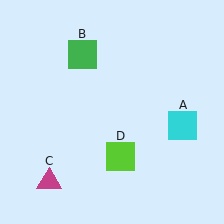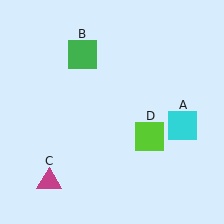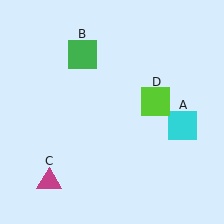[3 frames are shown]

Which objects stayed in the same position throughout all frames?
Cyan square (object A) and green square (object B) and magenta triangle (object C) remained stationary.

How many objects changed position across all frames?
1 object changed position: lime square (object D).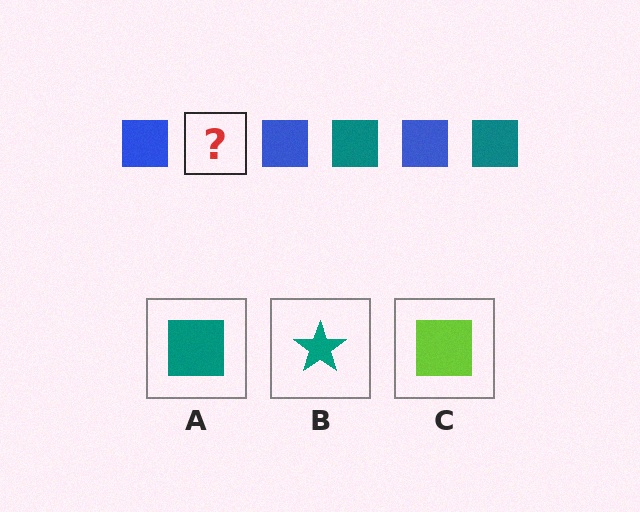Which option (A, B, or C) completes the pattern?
A.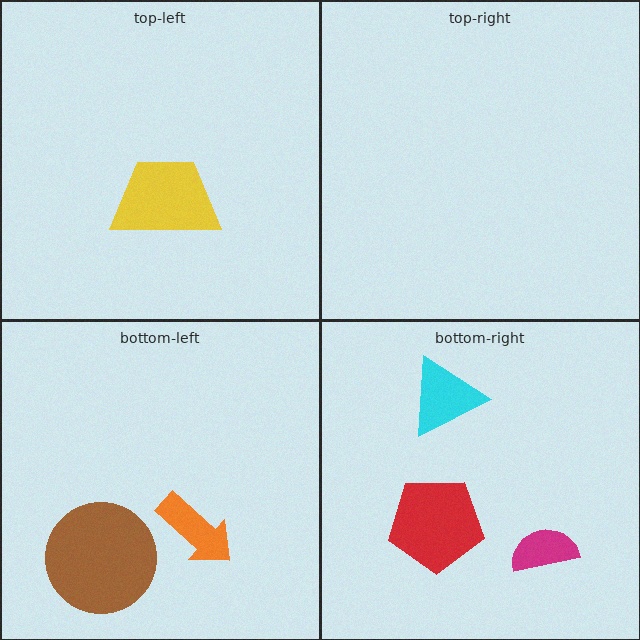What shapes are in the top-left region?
The yellow trapezoid.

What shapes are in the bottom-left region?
The orange arrow, the brown circle.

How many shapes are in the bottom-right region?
3.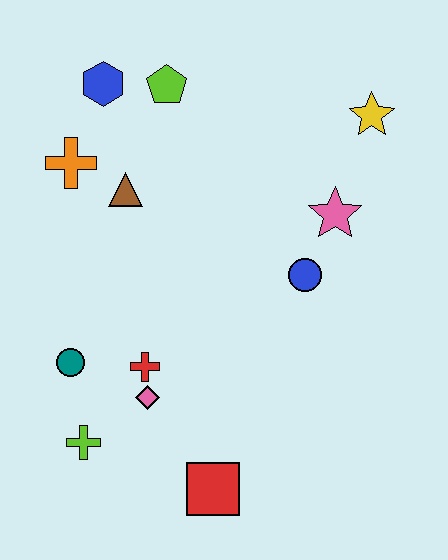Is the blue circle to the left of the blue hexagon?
No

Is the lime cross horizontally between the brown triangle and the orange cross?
Yes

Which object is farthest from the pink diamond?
The yellow star is farthest from the pink diamond.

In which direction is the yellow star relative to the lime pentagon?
The yellow star is to the right of the lime pentagon.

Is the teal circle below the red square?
No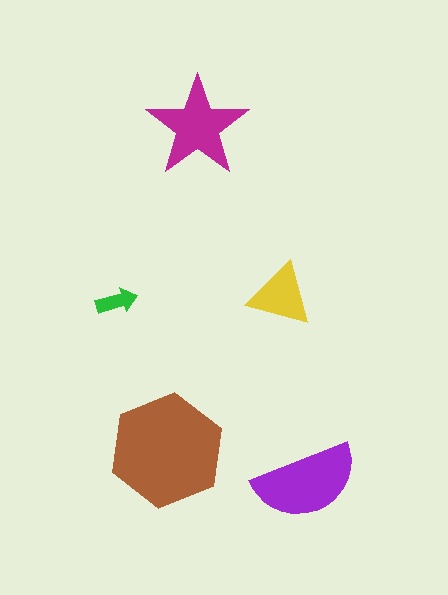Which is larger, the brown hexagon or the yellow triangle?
The brown hexagon.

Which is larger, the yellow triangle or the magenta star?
The magenta star.